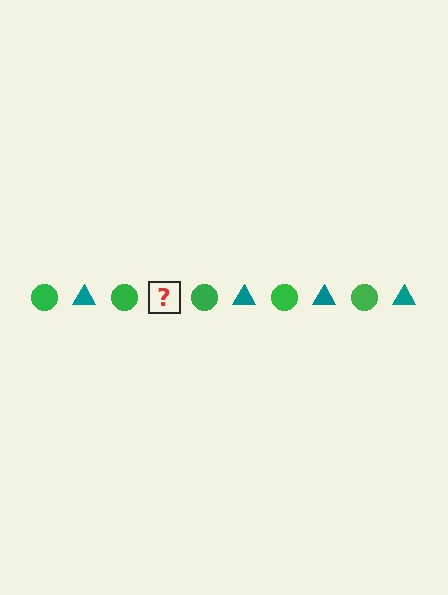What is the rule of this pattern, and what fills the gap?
The rule is that the pattern alternates between green circle and teal triangle. The gap should be filled with a teal triangle.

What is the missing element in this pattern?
The missing element is a teal triangle.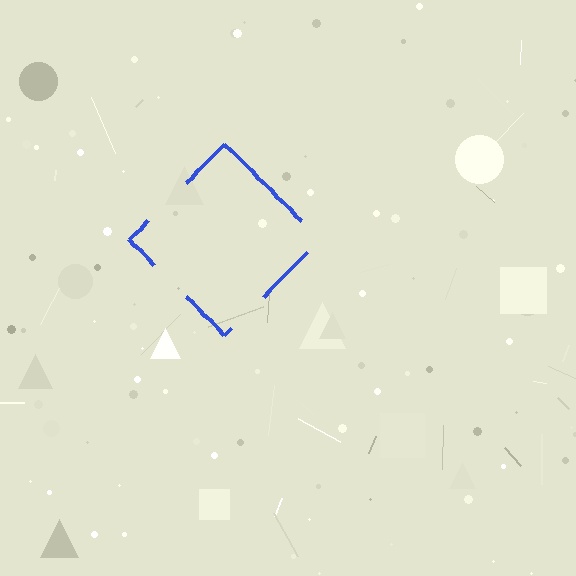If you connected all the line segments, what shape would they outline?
They would outline a diamond.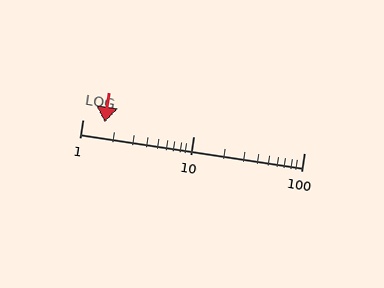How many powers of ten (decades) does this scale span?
The scale spans 2 decades, from 1 to 100.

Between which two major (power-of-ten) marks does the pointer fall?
The pointer is between 1 and 10.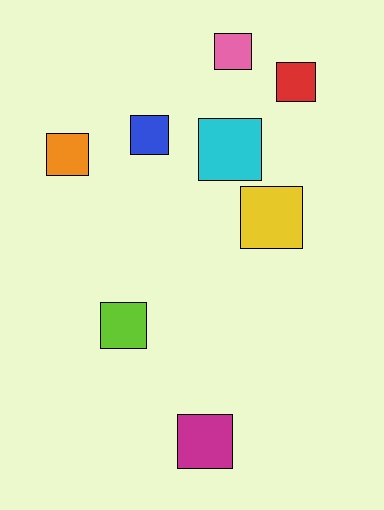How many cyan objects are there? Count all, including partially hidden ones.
There is 1 cyan object.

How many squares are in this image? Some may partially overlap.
There are 8 squares.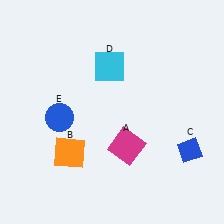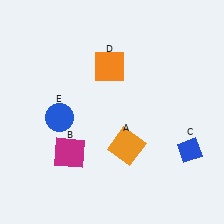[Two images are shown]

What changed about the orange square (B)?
In Image 1, B is orange. In Image 2, it changed to magenta.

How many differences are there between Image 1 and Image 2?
There are 3 differences between the two images.